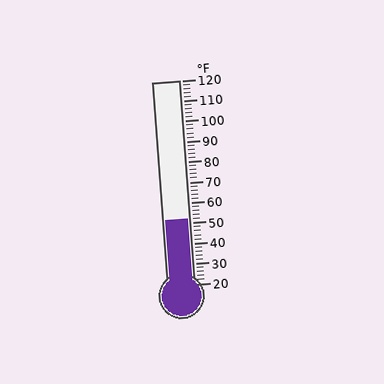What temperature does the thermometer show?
The thermometer shows approximately 52°F.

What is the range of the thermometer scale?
The thermometer scale ranges from 20°F to 120°F.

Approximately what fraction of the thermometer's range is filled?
The thermometer is filled to approximately 30% of its range.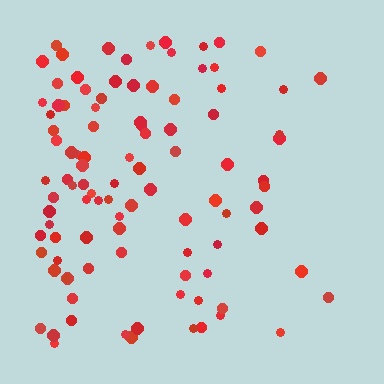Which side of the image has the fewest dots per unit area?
The right.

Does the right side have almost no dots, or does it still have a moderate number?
Still a moderate number, just noticeably fewer than the left.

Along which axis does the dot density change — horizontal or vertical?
Horizontal.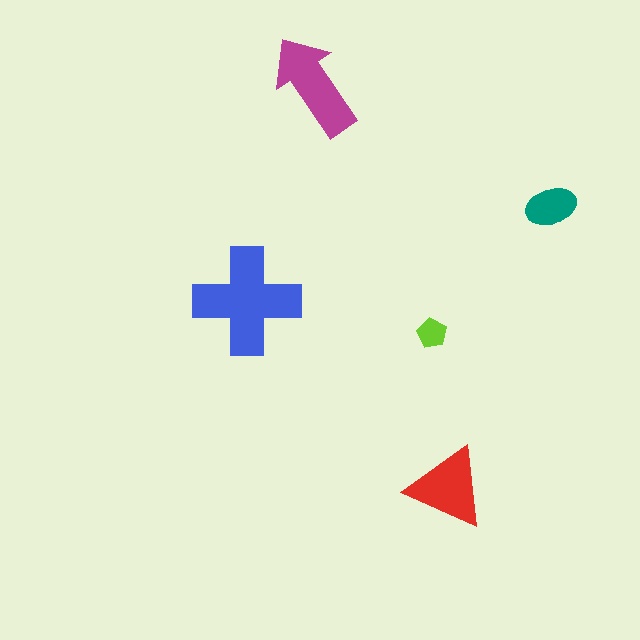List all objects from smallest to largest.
The lime pentagon, the teal ellipse, the red triangle, the magenta arrow, the blue cross.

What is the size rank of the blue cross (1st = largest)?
1st.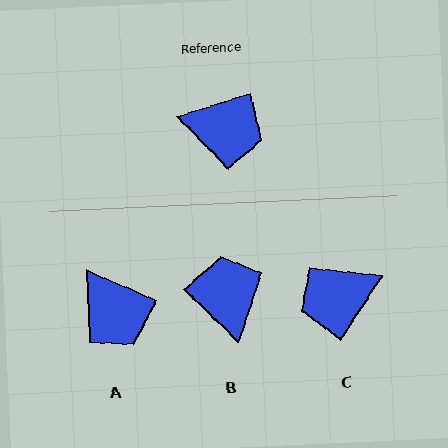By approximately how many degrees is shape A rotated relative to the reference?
Approximately 41 degrees clockwise.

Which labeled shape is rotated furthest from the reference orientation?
C, about 140 degrees away.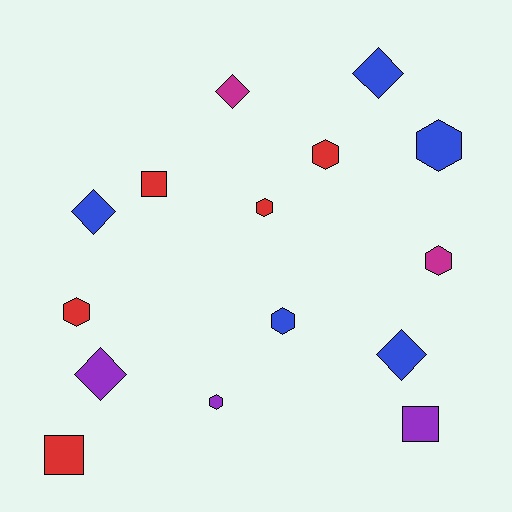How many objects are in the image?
There are 15 objects.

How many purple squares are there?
There is 1 purple square.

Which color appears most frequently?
Red, with 5 objects.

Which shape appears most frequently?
Hexagon, with 7 objects.